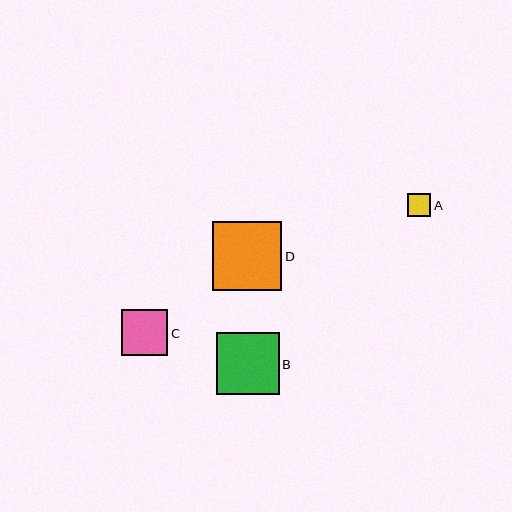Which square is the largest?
Square D is the largest with a size of approximately 69 pixels.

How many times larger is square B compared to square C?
Square B is approximately 1.3 times the size of square C.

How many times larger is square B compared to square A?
Square B is approximately 2.6 times the size of square A.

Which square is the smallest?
Square A is the smallest with a size of approximately 24 pixels.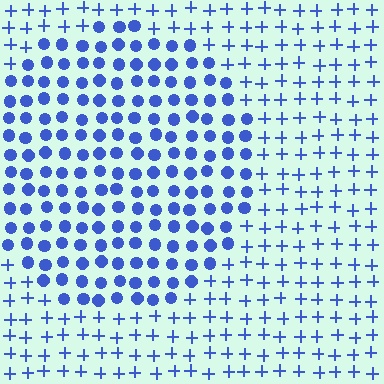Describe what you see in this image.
The image is filled with small blue elements arranged in a uniform grid. A circle-shaped region contains circles, while the surrounding area contains plus signs. The boundary is defined purely by the change in element shape.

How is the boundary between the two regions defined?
The boundary is defined by a change in element shape: circles inside vs. plus signs outside. All elements share the same color and spacing.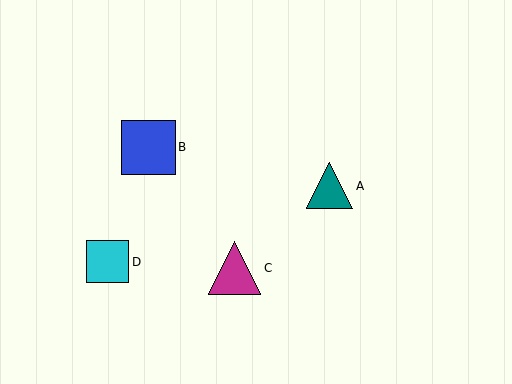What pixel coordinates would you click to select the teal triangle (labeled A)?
Click at (330, 186) to select the teal triangle A.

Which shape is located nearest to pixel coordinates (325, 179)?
The teal triangle (labeled A) at (330, 186) is nearest to that location.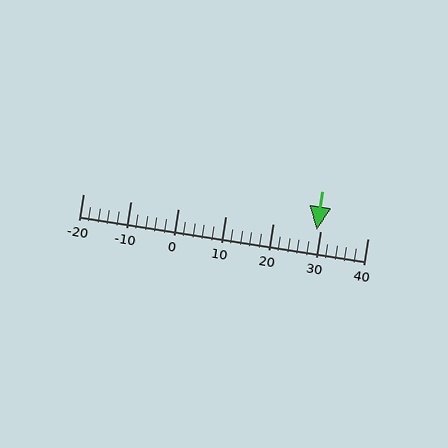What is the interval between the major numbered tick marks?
The major tick marks are spaced 10 units apart.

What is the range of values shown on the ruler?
The ruler shows values from -20 to 40.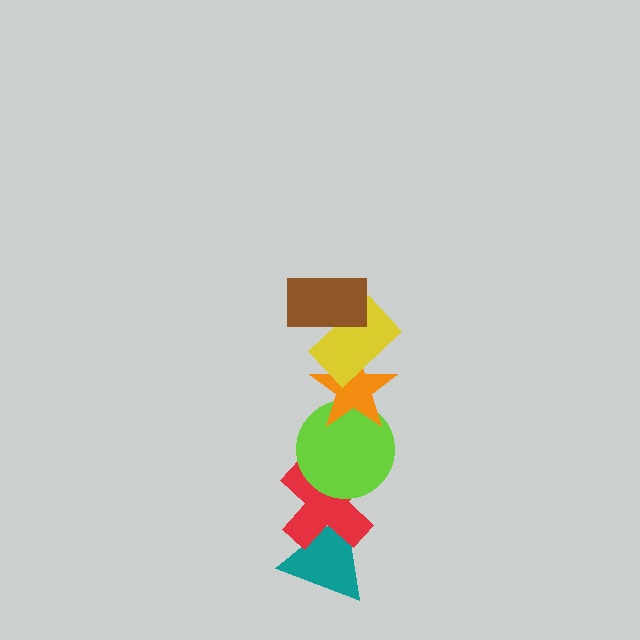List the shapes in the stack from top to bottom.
From top to bottom: the brown rectangle, the yellow rectangle, the orange star, the lime circle, the red cross, the teal triangle.